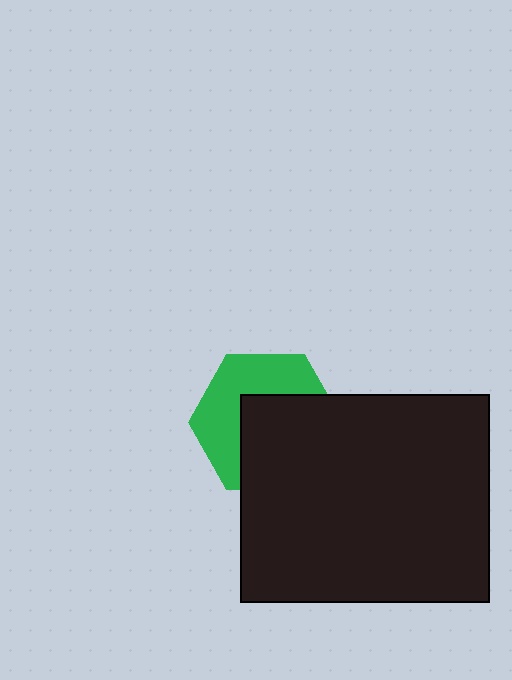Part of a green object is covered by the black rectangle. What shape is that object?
It is a hexagon.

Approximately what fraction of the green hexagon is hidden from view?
Roughly 53% of the green hexagon is hidden behind the black rectangle.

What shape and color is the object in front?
The object in front is a black rectangle.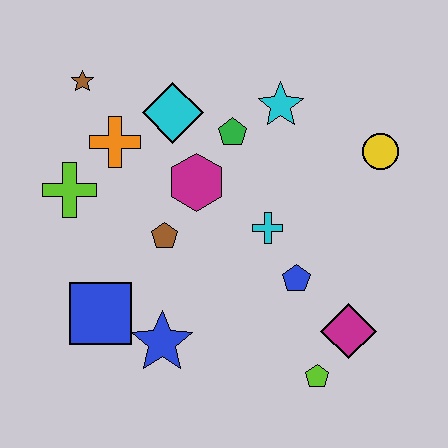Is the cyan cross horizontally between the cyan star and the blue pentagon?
No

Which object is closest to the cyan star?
The green pentagon is closest to the cyan star.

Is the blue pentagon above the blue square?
Yes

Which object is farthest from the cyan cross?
The brown star is farthest from the cyan cross.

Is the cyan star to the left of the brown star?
No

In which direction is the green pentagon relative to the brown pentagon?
The green pentagon is above the brown pentagon.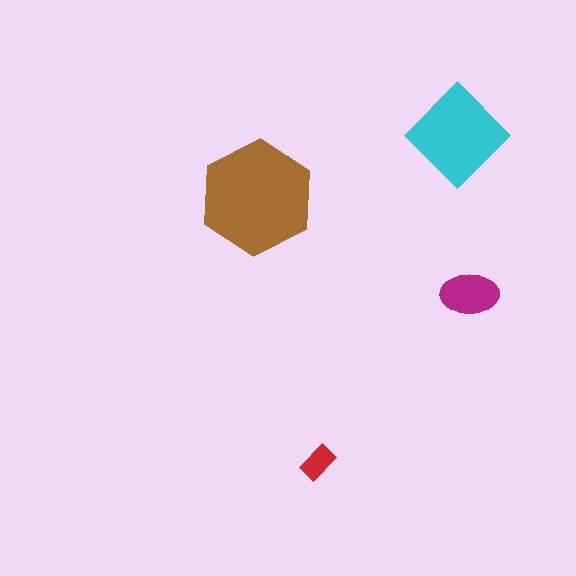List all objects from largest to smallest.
The brown hexagon, the cyan diamond, the magenta ellipse, the red rectangle.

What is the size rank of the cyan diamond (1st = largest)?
2nd.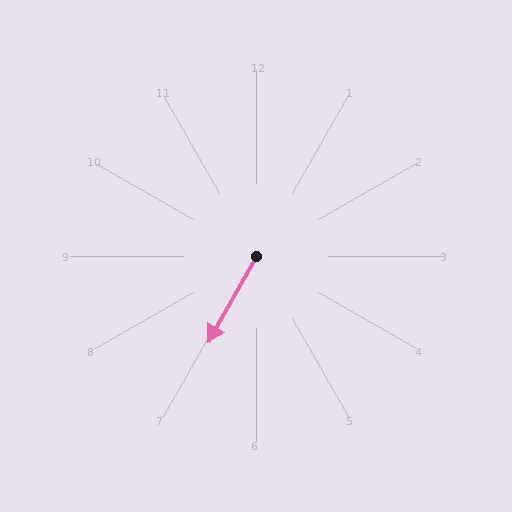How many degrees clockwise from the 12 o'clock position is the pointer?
Approximately 209 degrees.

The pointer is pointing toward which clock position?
Roughly 7 o'clock.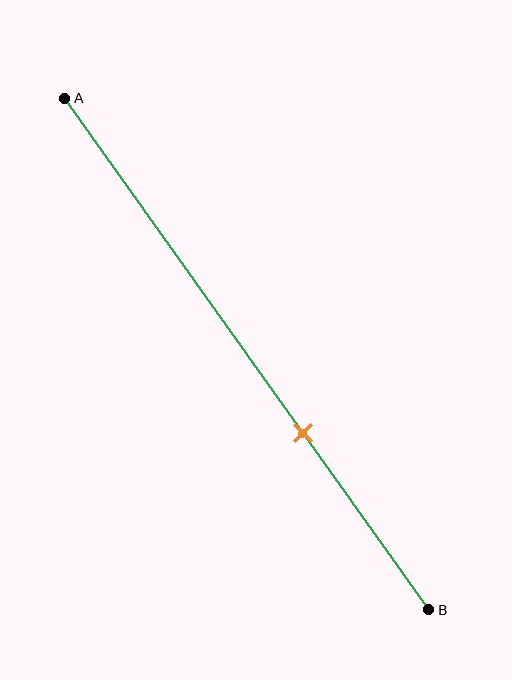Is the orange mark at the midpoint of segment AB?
No, the mark is at about 65% from A, not at the 50% midpoint.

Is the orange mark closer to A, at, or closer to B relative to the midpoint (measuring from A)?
The orange mark is closer to point B than the midpoint of segment AB.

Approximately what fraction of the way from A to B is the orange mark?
The orange mark is approximately 65% of the way from A to B.